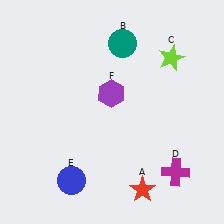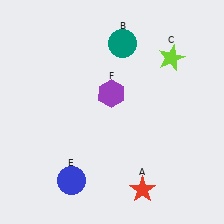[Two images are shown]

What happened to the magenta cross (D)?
The magenta cross (D) was removed in Image 2. It was in the bottom-right area of Image 1.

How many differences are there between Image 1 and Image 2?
There is 1 difference between the two images.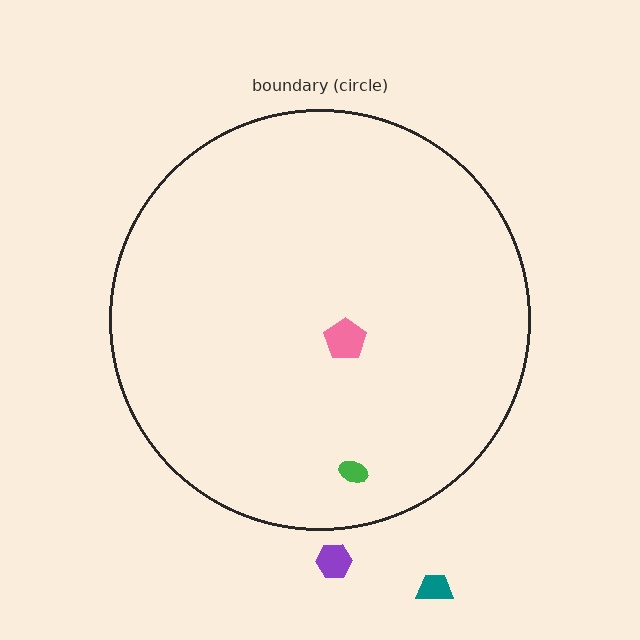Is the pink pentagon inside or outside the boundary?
Inside.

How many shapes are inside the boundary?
2 inside, 2 outside.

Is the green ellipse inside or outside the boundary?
Inside.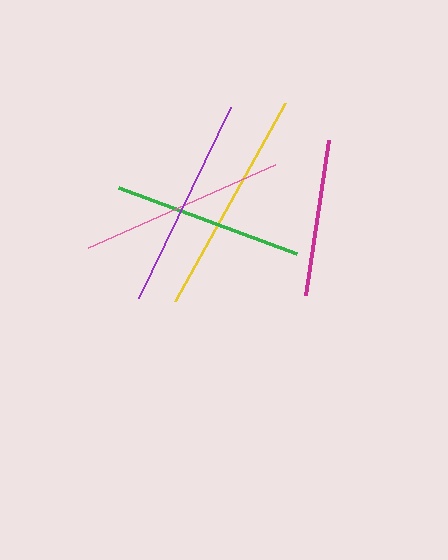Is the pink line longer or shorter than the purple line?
The purple line is longer than the pink line.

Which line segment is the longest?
The yellow line is the longest at approximately 226 pixels.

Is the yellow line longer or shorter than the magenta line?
The yellow line is longer than the magenta line.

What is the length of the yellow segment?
The yellow segment is approximately 226 pixels long.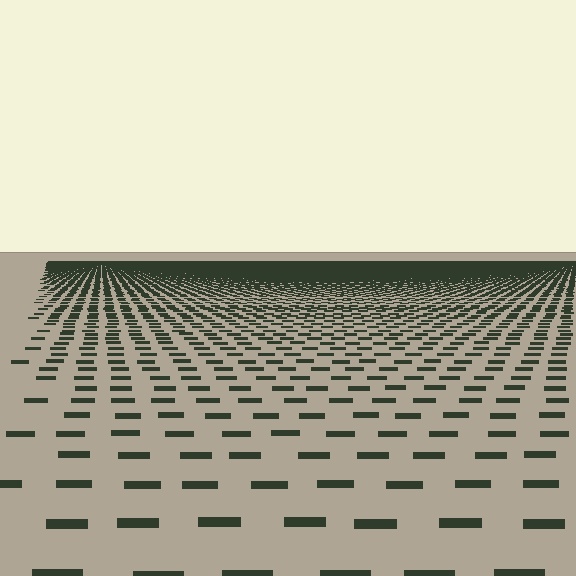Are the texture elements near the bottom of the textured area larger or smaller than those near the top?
Larger. Near the bottom, elements are closer to the viewer and appear at a bigger on-screen size.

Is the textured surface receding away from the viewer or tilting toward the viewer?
The surface is receding away from the viewer. Texture elements get smaller and denser toward the top.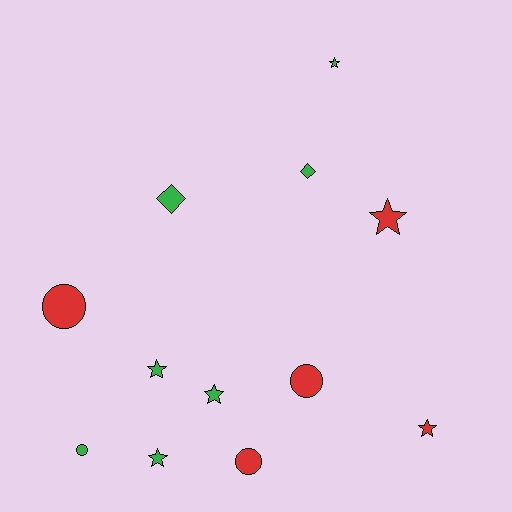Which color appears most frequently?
Green, with 7 objects.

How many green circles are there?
There is 1 green circle.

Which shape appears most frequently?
Star, with 6 objects.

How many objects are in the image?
There are 12 objects.